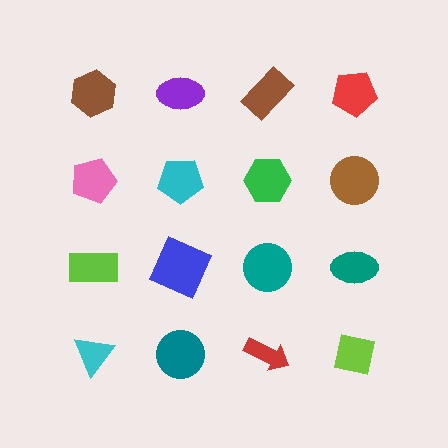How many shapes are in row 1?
4 shapes.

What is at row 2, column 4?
A brown circle.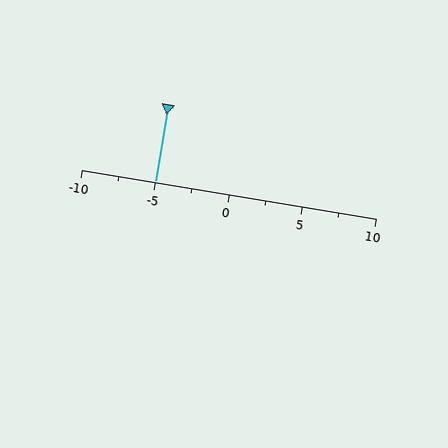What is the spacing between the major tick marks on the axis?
The major ticks are spaced 5 apart.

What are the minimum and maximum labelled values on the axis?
The axis runs from -10 to 10.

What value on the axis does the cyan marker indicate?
The marker indicates approximately -5.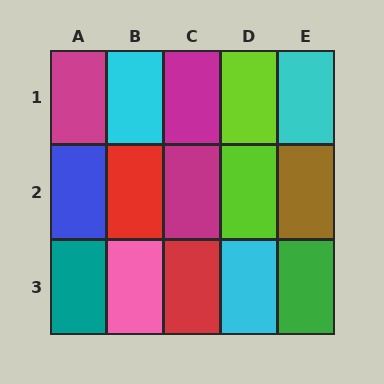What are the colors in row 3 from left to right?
Teal, pink, red, cyan, green.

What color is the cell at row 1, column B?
Cyan.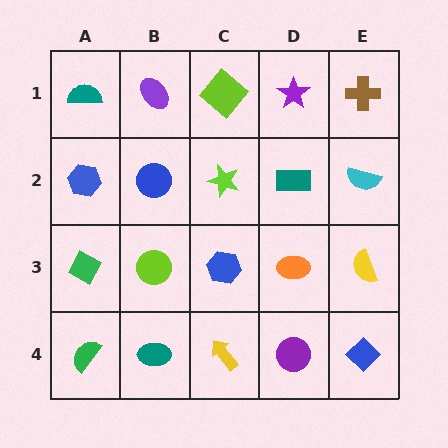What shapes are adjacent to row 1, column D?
A teal rectangle (row 2, column D), a lime diamond (row 1, column C), a brown cross (row 1, column E).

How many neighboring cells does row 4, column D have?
3.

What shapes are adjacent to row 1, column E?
A cyan semicircle (row 2, column E), a purple star (row 1, column D).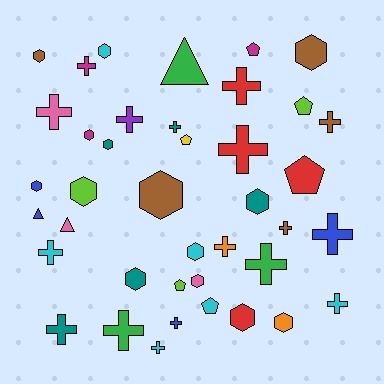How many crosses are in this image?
There are 17 crosses.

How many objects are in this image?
There are 40 objects.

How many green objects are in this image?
There are 3 green objects.